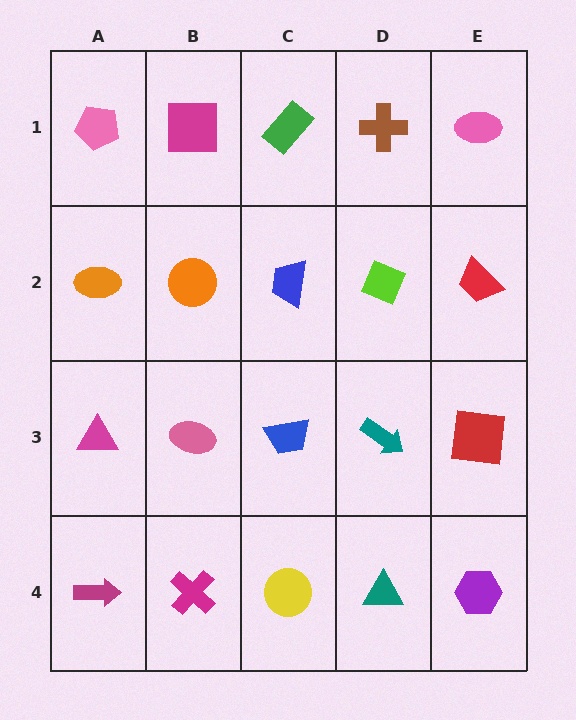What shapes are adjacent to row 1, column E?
A red trapezoid (row 2, column E), a brown cross (row 1, column D).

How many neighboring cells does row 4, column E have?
2.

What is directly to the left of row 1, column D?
A green rectangle.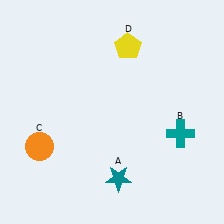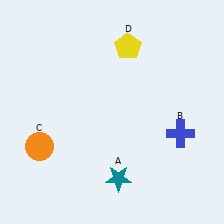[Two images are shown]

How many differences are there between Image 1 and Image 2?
There is 1 difference between the two images.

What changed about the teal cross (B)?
In Image 1, B is teal. In Image 2, it changed to blue.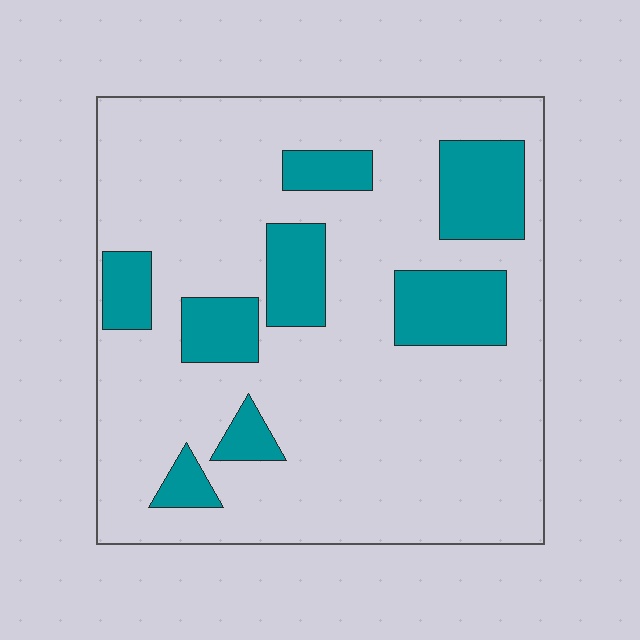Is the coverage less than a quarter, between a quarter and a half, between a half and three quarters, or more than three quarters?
Less than a quarter.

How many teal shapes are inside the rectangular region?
8.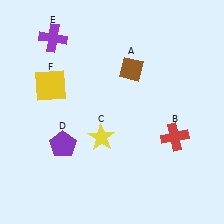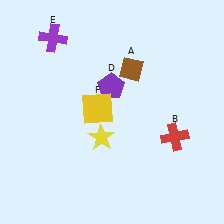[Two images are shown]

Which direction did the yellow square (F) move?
The yellow square (F) moved right.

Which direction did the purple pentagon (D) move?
The purple pentagon (D) moved up.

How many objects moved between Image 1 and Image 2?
2 objects moved between the two images.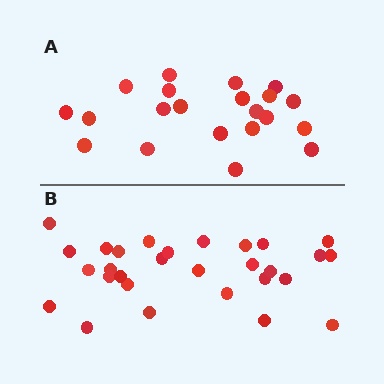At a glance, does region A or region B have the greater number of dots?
Region B (the bottom region) has more dots.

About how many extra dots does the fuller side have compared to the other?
Region B has roughly 8 or so more dots than region A.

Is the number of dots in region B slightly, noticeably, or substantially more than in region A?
Region B has noticeably more, but not dramatically so. The ratio is roughly 1.4 to 1.